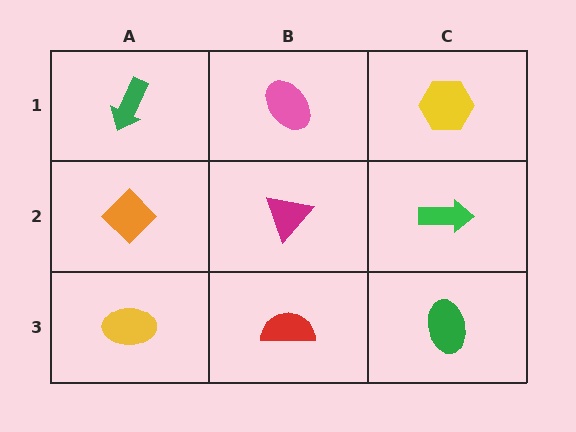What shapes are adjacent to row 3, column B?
A magenta triangle (row 2, column B), a yellow ellipse (row 3, column A), a green ellipse (row 3, column C).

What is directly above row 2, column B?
A pink ellipse.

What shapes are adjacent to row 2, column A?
A green arrow (row 1, column A), a yellow ellipse (row 3, column A), a magenta triangle (row 2, column B).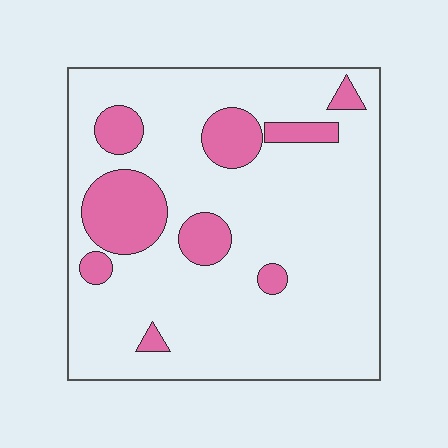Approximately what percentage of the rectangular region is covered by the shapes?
Approximately 20%.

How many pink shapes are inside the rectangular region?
9.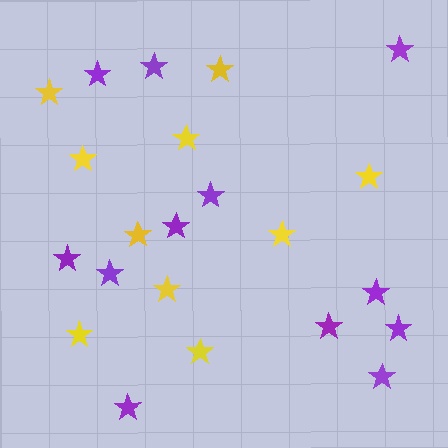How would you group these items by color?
There are 2 groups: one group of yellow stars (10) and one group of purple stars (12).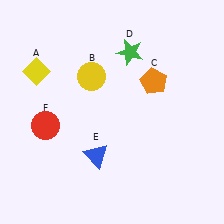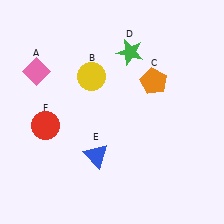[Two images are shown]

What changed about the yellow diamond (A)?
In Image 1, A is yellow. In Image 2, it changed to pink.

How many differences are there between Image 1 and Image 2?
There is 1 difference between the two images.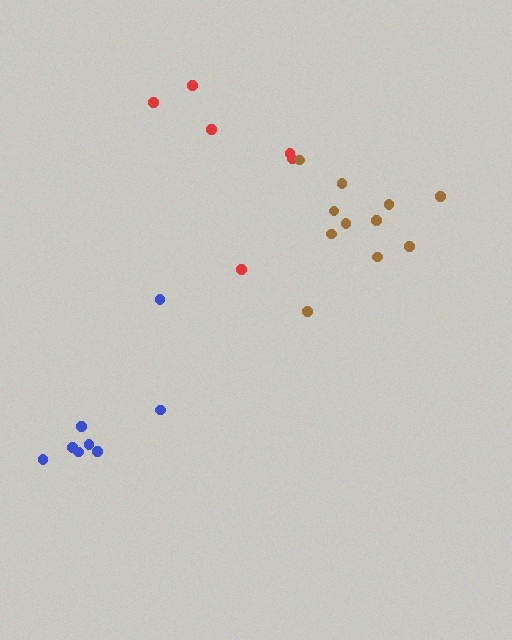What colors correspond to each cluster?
The clusters are colored: blue, red, brown.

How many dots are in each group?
Group 1: 8 dots, Group 2: 6 dots, Group 3: 11 dots (25 total).